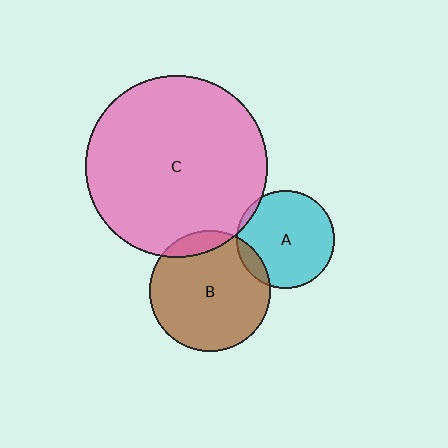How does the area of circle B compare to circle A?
Approximately 1.5 times.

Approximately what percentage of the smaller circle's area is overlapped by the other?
Approximately 10%.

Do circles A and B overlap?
Yes.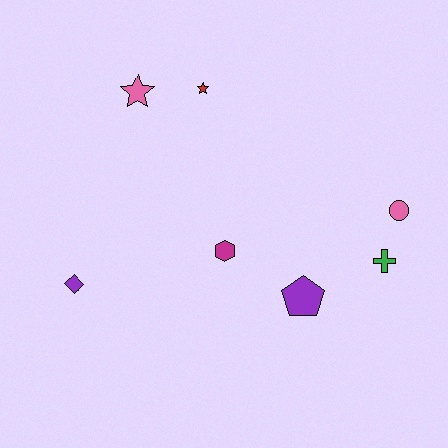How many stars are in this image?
There are 2 stars.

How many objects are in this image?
There are 7 objects.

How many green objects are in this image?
There is 1 green object.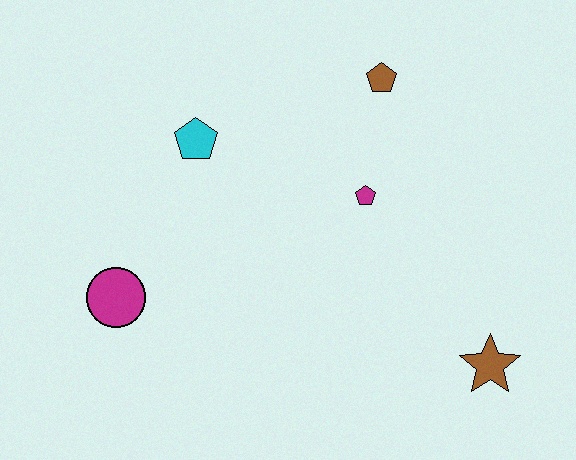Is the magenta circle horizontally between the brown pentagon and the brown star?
No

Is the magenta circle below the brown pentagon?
Yes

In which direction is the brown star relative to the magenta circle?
The brown star is to the right of the magenta circle.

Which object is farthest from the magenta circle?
The brown star is farthest from the magenta circle.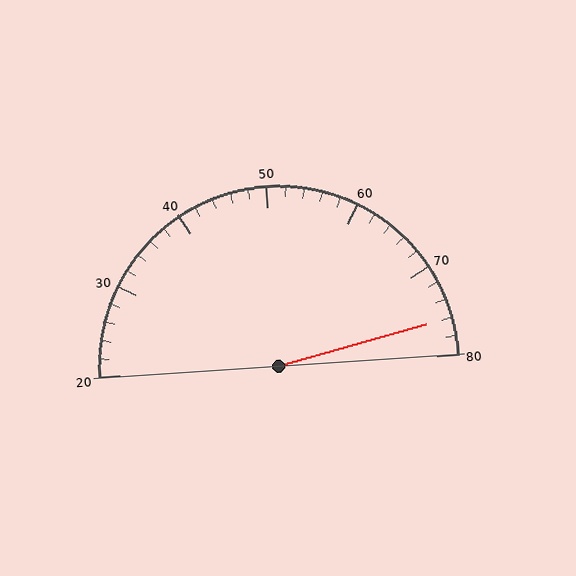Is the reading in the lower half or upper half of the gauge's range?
The reading is in the upper half of the range (20 to 80).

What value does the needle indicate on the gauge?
The needle indicates approximately 76.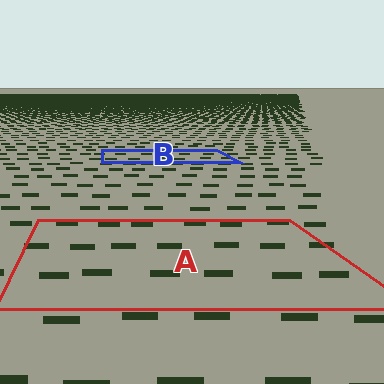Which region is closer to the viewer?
Region A is closer. The texture elements there are larger and more spread out.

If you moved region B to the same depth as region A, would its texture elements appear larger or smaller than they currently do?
They would appear larger. At a closer depth, the same texture elements are projected at a bigger on-screen size.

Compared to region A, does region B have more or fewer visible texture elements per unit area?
Region B has more texture elements per unit area — they are packed more densely because it is farther away.